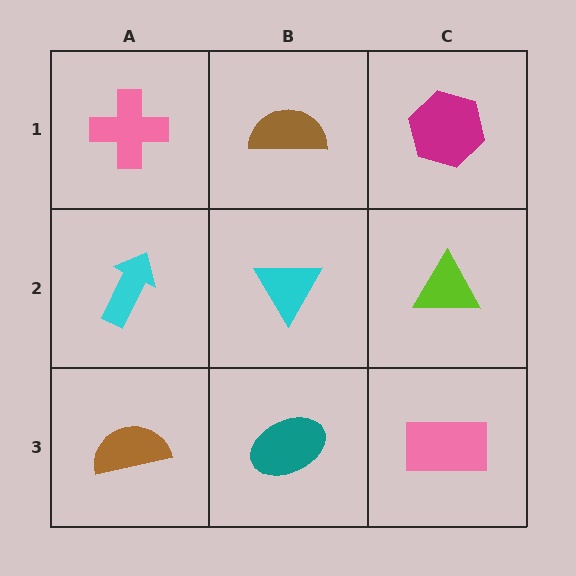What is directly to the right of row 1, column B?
A magenta hexagon.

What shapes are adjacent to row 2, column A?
A pink cross (row 1, column A), a brown semicircle (row 3, column A), a cyan triangle (row 2, column B).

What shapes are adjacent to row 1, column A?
A cyan arrow (row 2, column A), a brown semicircle (row 1, column B).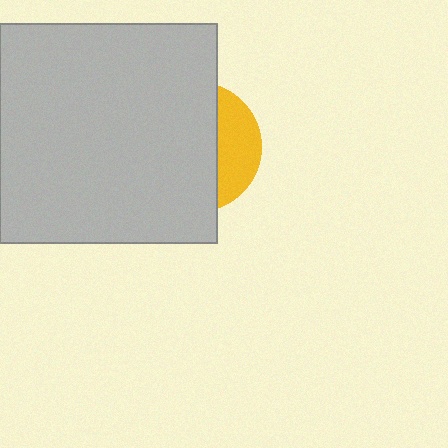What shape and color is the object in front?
The object in front is a light gray rectangle.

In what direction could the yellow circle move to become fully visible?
The yellow circle could move right. That would shift it out from behind the light gray rectangle entirely.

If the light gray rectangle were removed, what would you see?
You would see the complete yellow circle.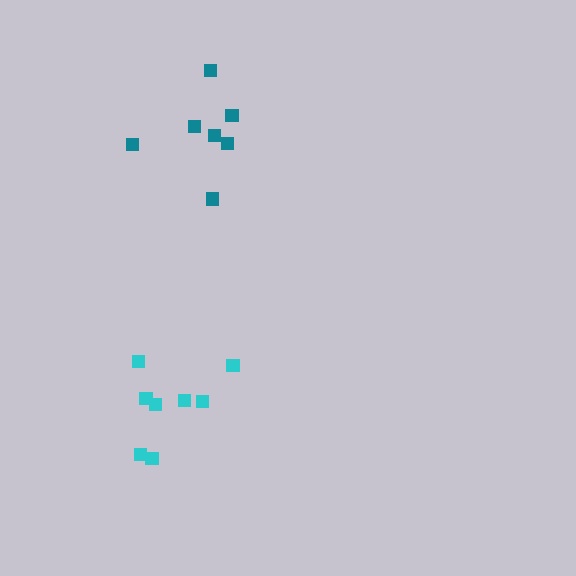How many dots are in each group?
Group 1: 7 dots, Group 2: 8 dots (15 total).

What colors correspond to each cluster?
The clusters are colored: teal, cyan.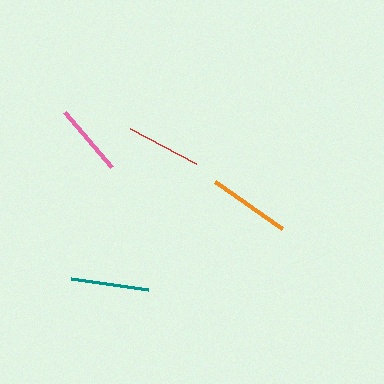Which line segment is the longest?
The orange line is the longest at approximately 82 pixels.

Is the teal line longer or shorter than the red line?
The teal line is longer than the red line.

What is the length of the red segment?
The red segment is approximately 75 pixels long.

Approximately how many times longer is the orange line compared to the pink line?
The orange line is approximately 1.1 times the length of the pink line.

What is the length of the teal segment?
The teal segment is approximately 78 pixels long.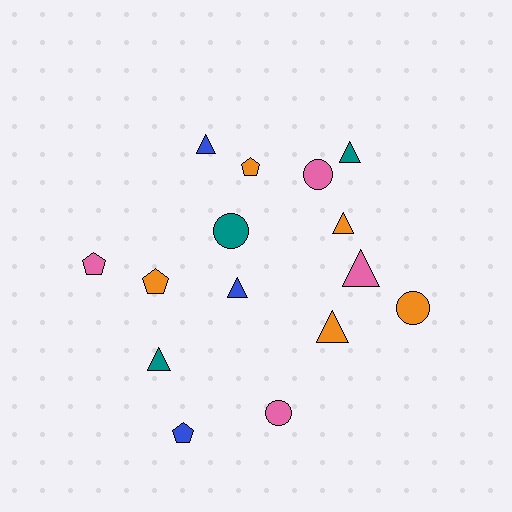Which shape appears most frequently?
Triangle, with 7 objects.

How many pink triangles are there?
There is 1 pink triangle.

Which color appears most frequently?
Orange, with 5 objects.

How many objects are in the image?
There are 15 objects.